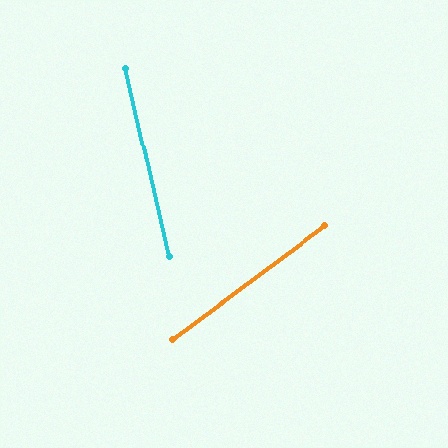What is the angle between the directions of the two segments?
Approximately 66 degrees.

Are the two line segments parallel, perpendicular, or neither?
Neither parallel nor perpendicular — they differ by about 66°.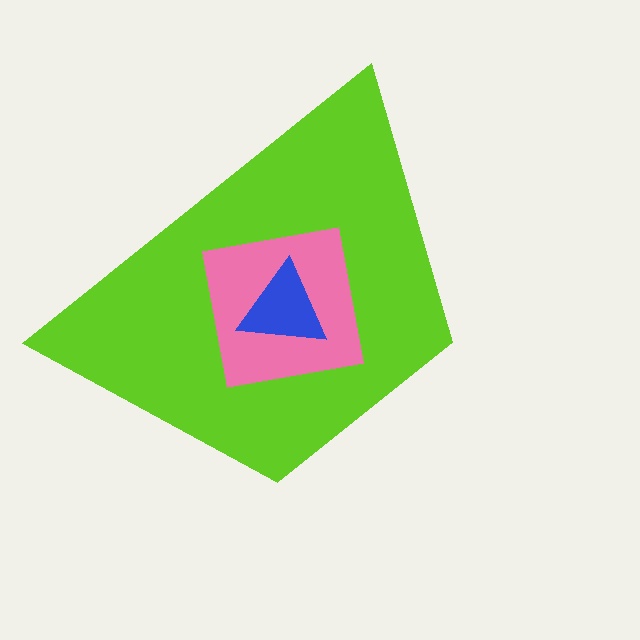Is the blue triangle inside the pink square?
Yes.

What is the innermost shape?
The blue triangle.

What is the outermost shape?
The lime trapezoid.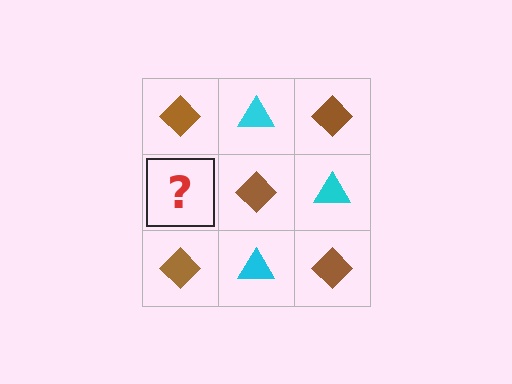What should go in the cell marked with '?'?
The missing cell should contain a cyan triangle.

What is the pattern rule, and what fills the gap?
The rule is that it alternates brown diamond and cyan triangle in a checkerboard pattern. The gap should be filled with a cyan triangle.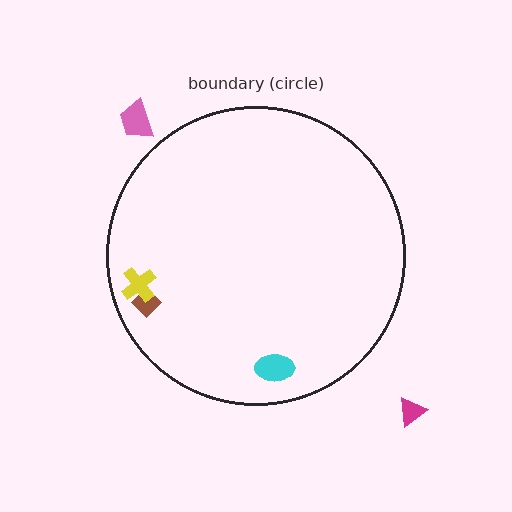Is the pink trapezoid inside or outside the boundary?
Outside.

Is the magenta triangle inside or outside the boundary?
Outside.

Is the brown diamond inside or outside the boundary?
Inside.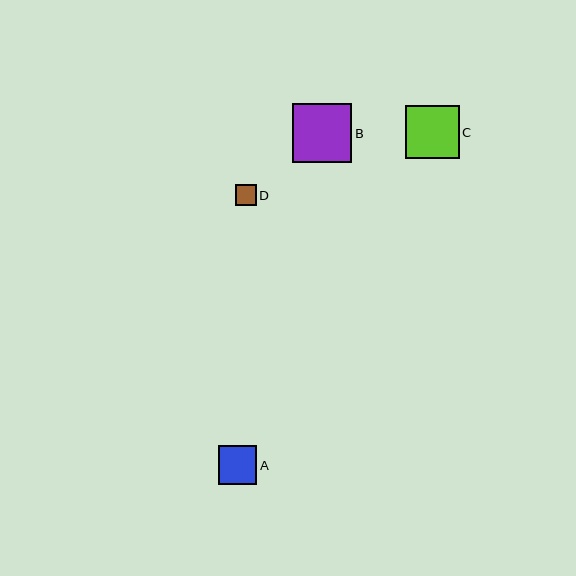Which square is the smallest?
Square D is the smallest with a size of approximately 20 pixels.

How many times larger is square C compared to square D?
Square C is approximately 2.7 times the size of square D.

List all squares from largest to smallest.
From largest to smallest: B, C, A, D.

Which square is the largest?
Square B is the largest with a size of approximately 59 pixels.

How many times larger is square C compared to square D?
Square C is approximately 2.7 times the size of square D.